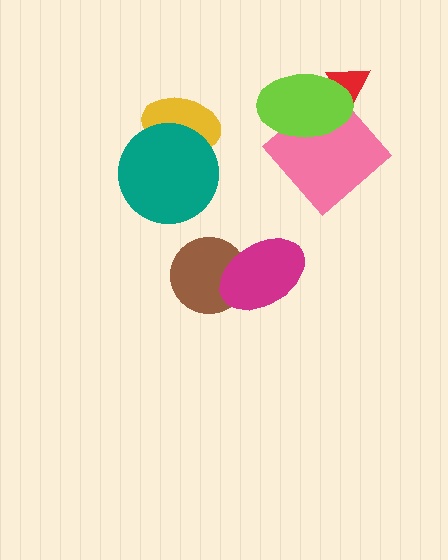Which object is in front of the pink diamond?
The lime ellipse is in front of the pink diamond.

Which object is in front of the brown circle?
The magenta ellipse is in front of the brown circle.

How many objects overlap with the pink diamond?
1 object overlaps with the pink diamond.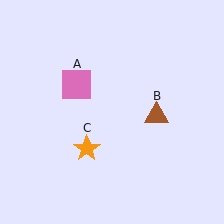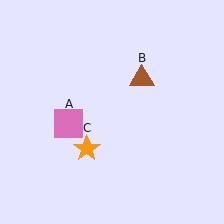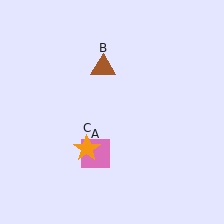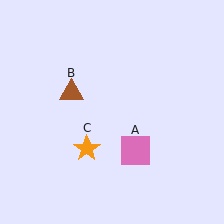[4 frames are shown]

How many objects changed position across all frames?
2 objects changed position: pink square (object A), brown triangle (object B).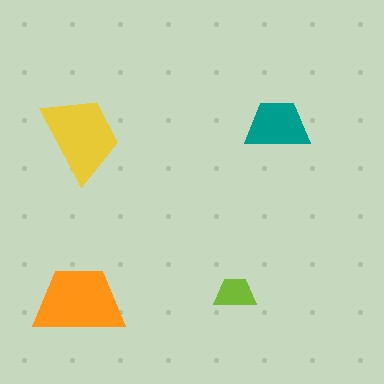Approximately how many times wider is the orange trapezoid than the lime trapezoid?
About 2 times wider.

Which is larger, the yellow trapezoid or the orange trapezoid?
The orange one.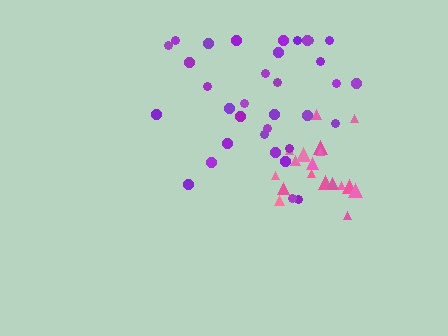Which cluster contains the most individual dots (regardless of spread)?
Purple (34).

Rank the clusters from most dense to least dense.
pink, purple.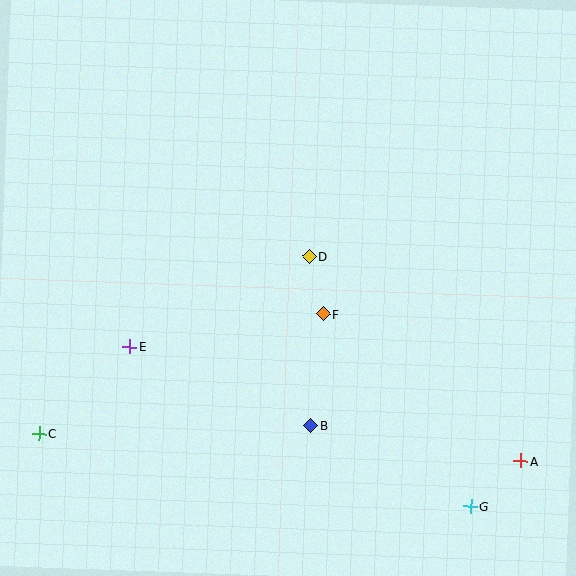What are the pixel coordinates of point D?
Point D is at (310, 256).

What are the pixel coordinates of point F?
Point F is at (324, 314).